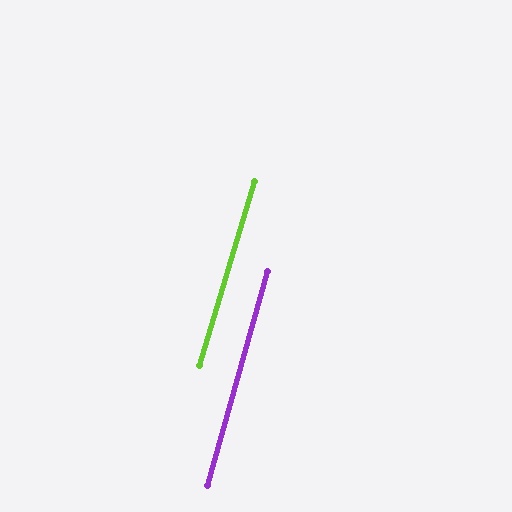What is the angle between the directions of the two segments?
Approximately 1 degree.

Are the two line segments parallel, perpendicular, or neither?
Parallel — their directions differ by only 0.8°.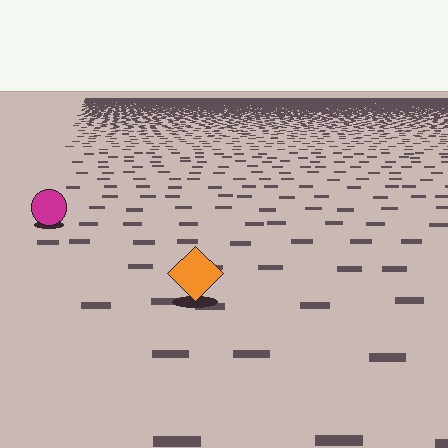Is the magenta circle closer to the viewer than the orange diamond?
No. The orange diamond is closer — you can tell from the texture gradient: the ground texture is coarser near it.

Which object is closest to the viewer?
The orange diamond is closest. The texture marks near it are larger and more spread out.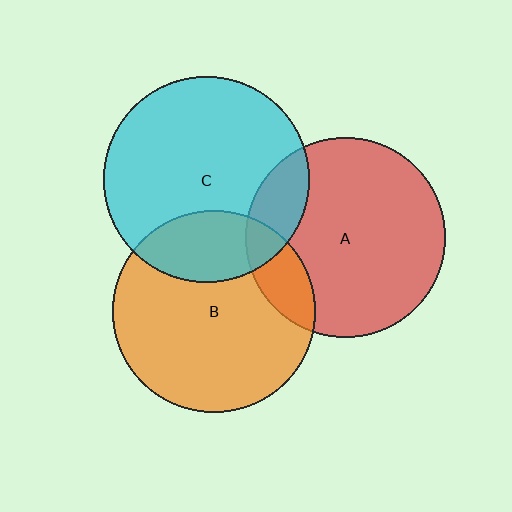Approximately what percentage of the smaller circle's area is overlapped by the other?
Approximately 15%.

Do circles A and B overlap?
Yes.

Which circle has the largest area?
Circle C (cyan).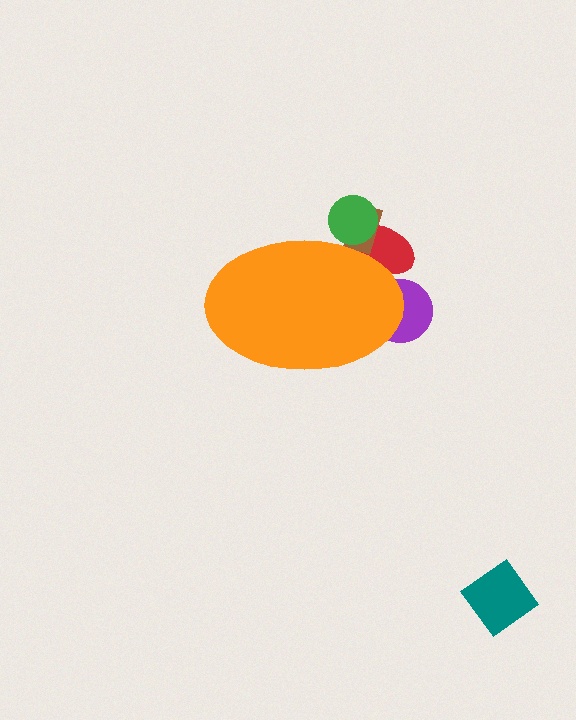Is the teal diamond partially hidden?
No, the teal diamond is fully visible.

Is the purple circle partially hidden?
Yes, the purple circle is partially hidden behind the orange ellipse.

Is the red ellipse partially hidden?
Yes, the red ellipse is partially hidden behind the orange ellipse.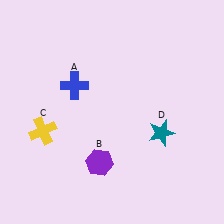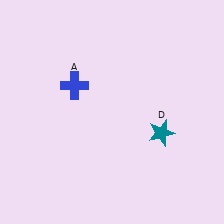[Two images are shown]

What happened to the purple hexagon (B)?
The purple hexagon (B) was removed in Image 2. It was in the bottom-left area of Image 1.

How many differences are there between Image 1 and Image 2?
There are 2 differences between the two images.